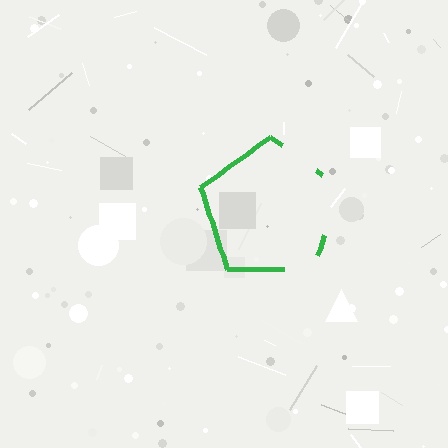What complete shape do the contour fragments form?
The contour fragments form a pentagon.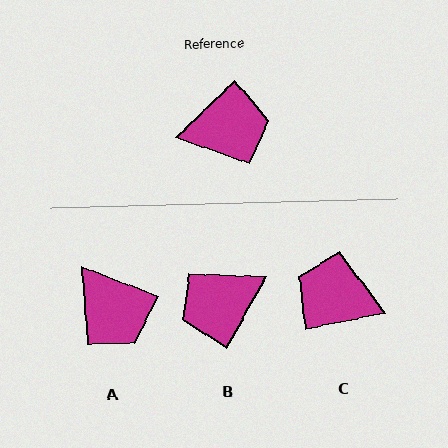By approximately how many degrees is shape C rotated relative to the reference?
Approximately 147 degrees counter-clockwise.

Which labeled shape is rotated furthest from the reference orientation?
B, about 163 degrees away.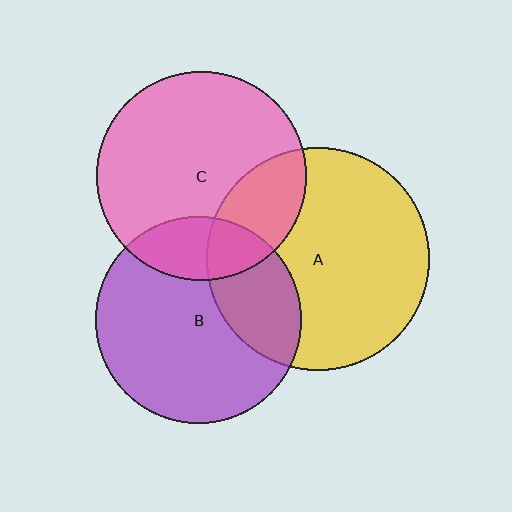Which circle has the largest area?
Circle A (yellow).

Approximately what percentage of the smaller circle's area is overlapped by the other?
Approximately 25%.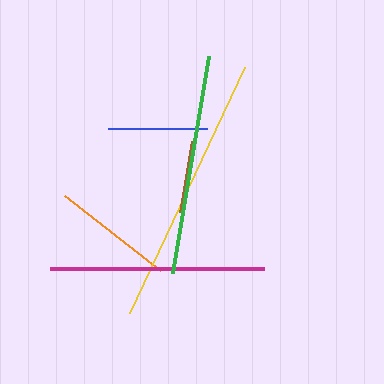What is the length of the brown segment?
The brown segment is approximately 72 pixels long.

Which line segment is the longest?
The yellow line is the longest at approximately 272 pixels.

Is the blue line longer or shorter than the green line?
The green line is longer than the blue line.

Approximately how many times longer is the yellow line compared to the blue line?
The yellow line is approximately 2.7 times the length of the blue line.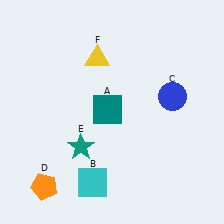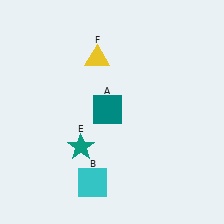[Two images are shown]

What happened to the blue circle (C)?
The blue circle (C) was removed in Image 2. It was in the top-right area of Image 1.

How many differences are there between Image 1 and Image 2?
There are 2 differences between the two images.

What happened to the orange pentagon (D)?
The orange pentagon (D) was removed in Image 2. It was in the bottom-left area of Image 1.